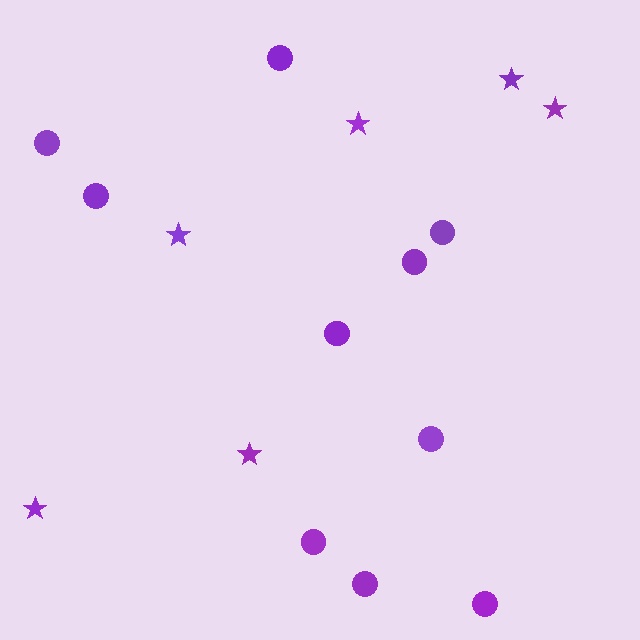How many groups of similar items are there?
There are 2 groups: one group of stars (6) and one group of circles (10).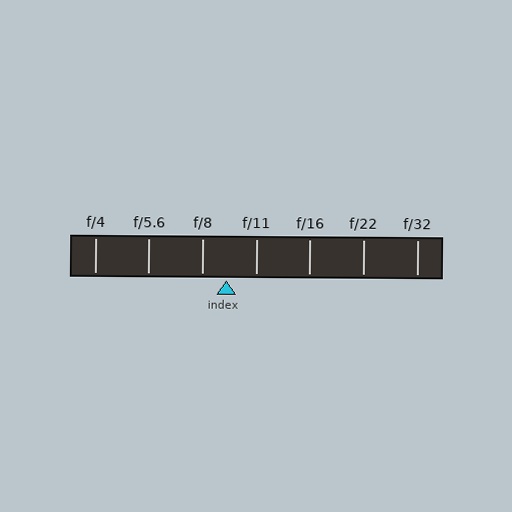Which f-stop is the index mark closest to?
The index mark is closest to f/8.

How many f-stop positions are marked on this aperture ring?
There are 7 f-stop positions marked.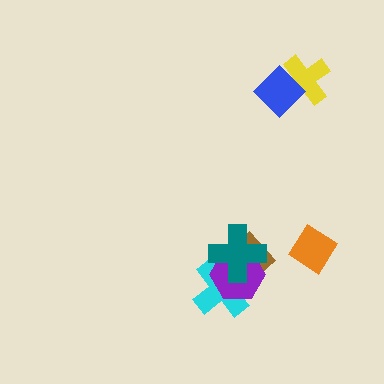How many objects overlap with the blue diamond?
1 object overlaps with the blue diamond.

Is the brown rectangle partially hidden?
Yes, it is partially covered by another shape.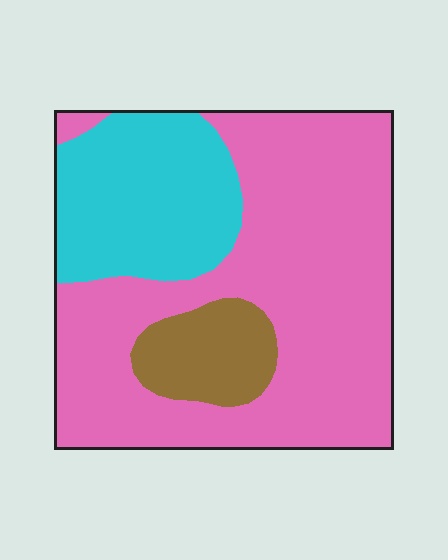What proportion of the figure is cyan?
Cyan covers about 25% of the figure.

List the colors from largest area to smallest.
From largest to smallest: pink, cyan, brown.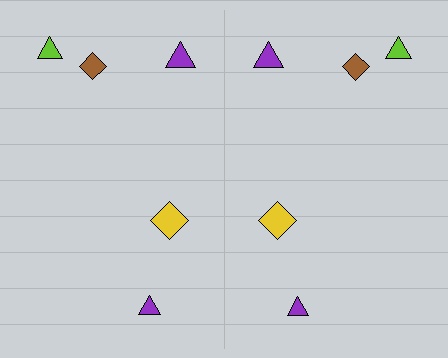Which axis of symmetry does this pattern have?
The pattern has a vertical axis of symmetry running through the center of the image.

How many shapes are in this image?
There are 10 shapes in this image.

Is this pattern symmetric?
Yes, this pattern has bilateral (reflection) symmetry.